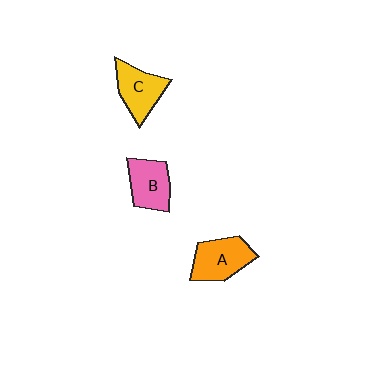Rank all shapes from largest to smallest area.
From largest to smallest: A (orange), C (yellow), B (pink).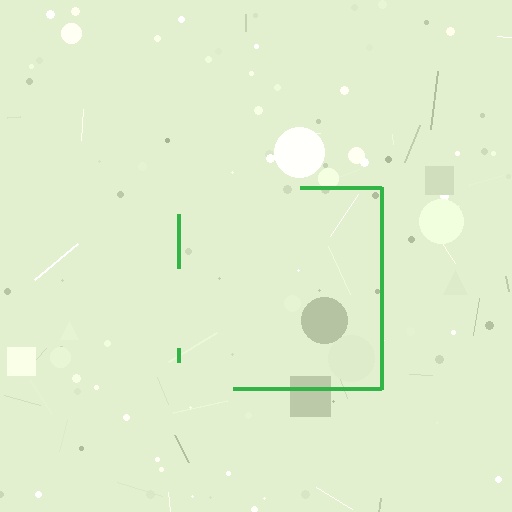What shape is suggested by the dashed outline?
The dashed outline suggests a square.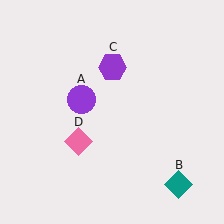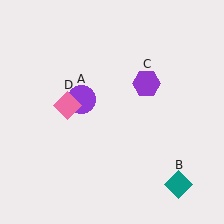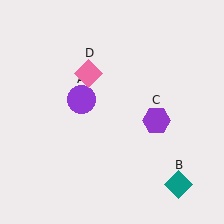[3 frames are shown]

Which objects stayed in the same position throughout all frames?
Purple circle (object A) and teal diamond (object B) remained stationary.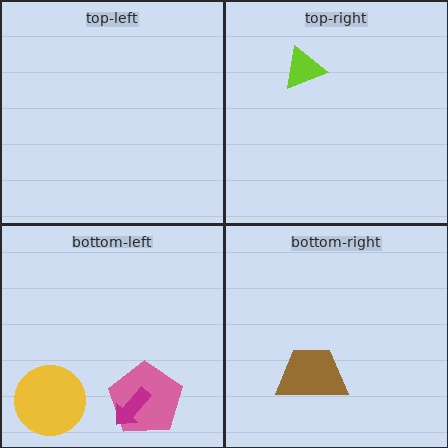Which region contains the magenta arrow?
The bottom-left region.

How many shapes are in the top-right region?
1.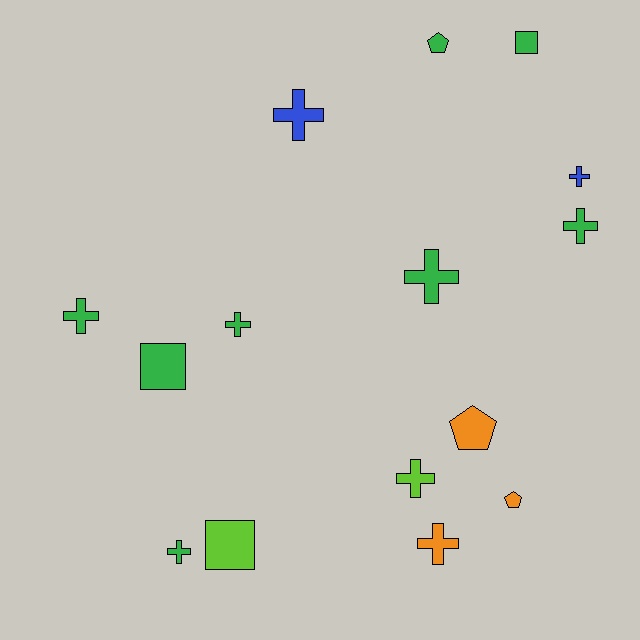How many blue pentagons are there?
There are no blue pentagons.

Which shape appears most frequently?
Cross, with 9 objects.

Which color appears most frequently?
Green, with 8 objects.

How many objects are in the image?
There are 15 objects.